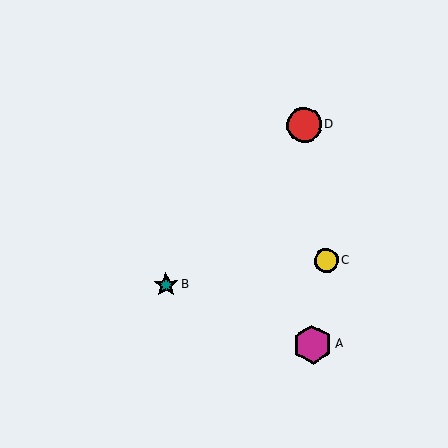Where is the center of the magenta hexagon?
The center of the magenta hexagon is at (312, 345).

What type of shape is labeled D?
Shape D is a red circle.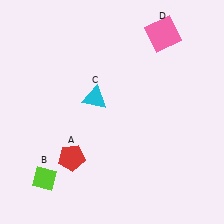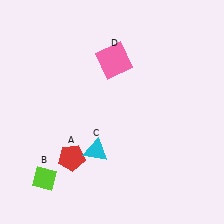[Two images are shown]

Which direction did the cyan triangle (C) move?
The cyan triangle (C) moved down.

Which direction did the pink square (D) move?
The pink square (D) moved left.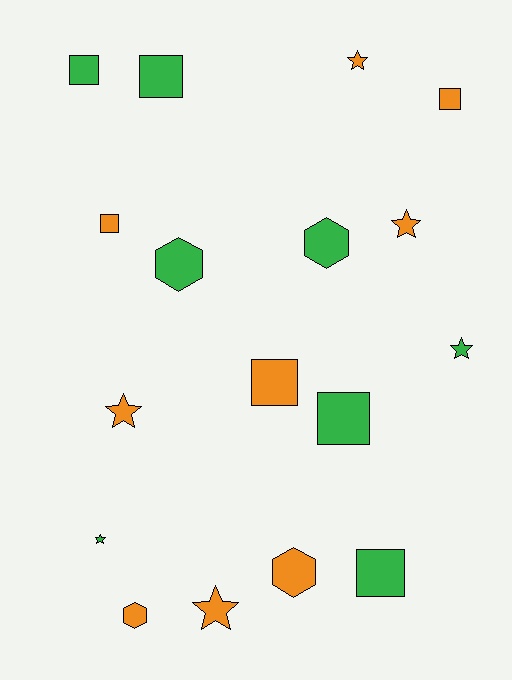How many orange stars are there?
There are 4 orange stars.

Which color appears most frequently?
Orange, with 9 objects.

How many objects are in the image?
There are 17 objects.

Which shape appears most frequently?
Square, with 7 objects.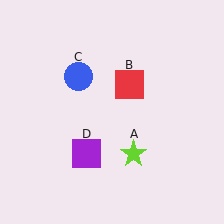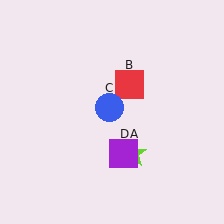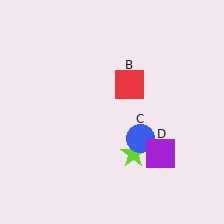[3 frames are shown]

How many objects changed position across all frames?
2 objects changed position: blue circle (object C), purple square (object D).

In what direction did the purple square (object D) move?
The purple square (object D) moved right.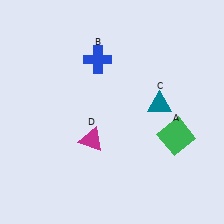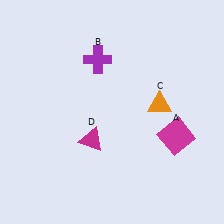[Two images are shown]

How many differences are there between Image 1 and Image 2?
There are 3 differences between the two images.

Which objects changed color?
A changed from green to magenta. B changed from blue to purple. C changed from teal to orange.